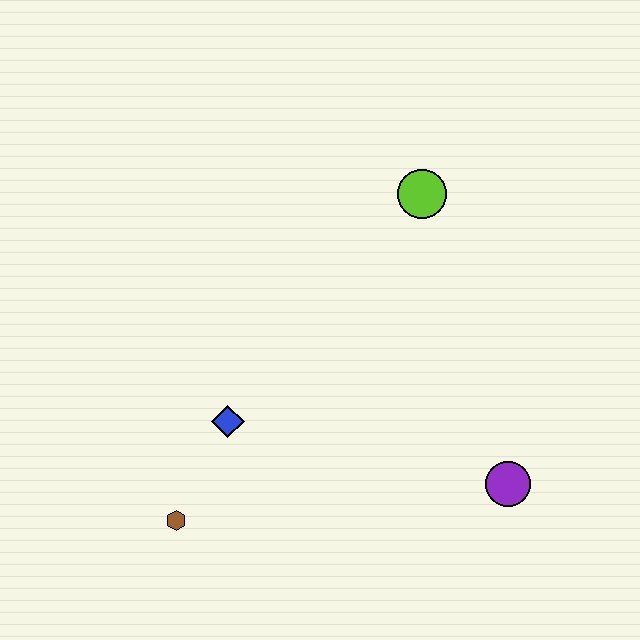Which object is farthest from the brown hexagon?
The lime circle is farthest from the brown hexagon.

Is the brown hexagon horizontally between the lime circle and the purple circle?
No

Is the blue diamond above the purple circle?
Yes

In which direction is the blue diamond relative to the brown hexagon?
The blue diamond is above the brown hexagon.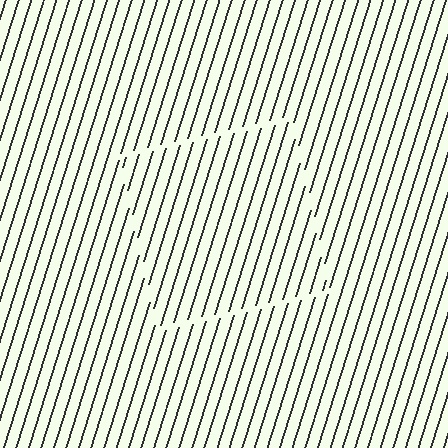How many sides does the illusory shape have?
4 sides — the line-ends trace a square.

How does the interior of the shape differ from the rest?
The interior of the shape contains the same grating, shifted by half a period — the contour is defined by the phase discontinuity where line-ends from the inner and outer gratings abut.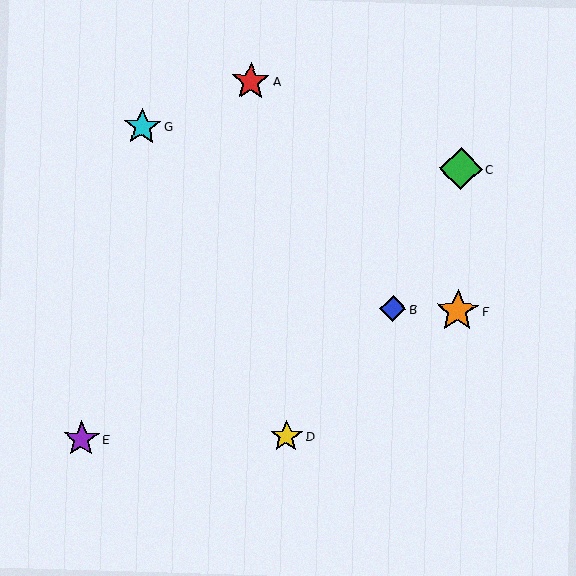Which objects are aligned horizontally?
Objects B, F are aligned horizontally.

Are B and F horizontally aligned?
Yes, both are at y≈309.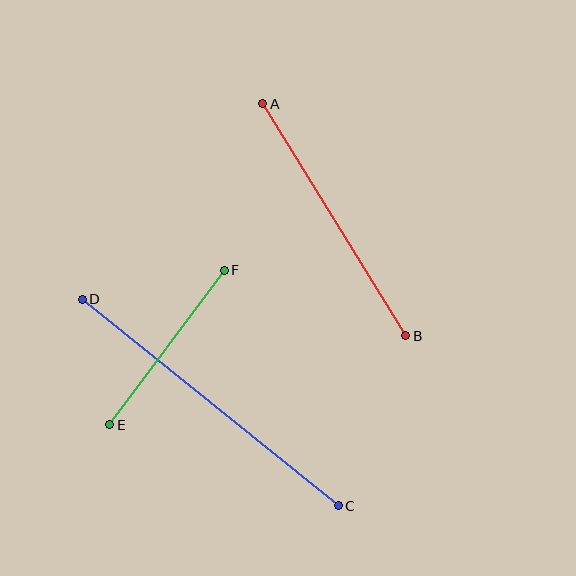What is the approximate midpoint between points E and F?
The midpoint is at approximately (167, 347) pixels.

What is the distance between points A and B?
The distance is approximately 272 pixels.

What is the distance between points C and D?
The distance is approximately 329 pixels.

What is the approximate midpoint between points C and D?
The midpoint is at approximately (210, 402) pixels.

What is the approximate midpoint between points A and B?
The midpoint is at approximately (334, 220) pixels.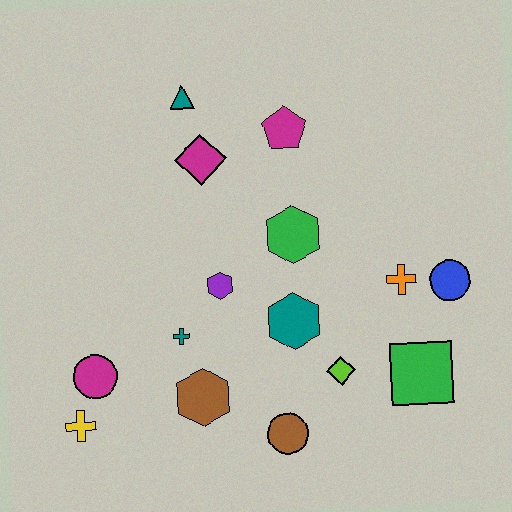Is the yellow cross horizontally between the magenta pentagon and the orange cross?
No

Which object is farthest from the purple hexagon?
The blue circle is farthest from the purple hexagon.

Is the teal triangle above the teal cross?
Yes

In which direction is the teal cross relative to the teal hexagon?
The teal cross is to the left of the teal hexagon.